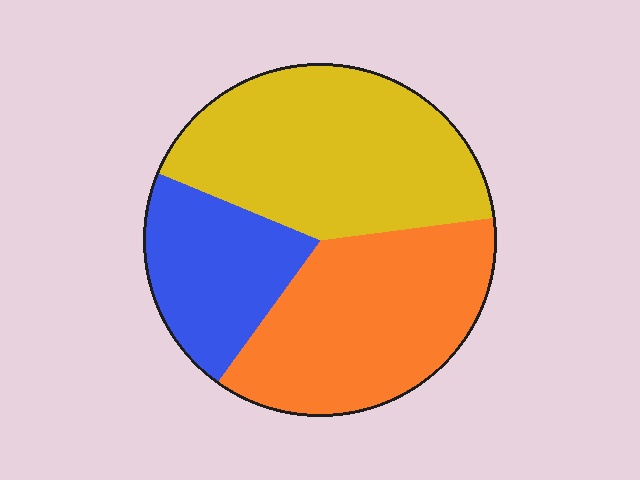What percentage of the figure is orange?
Orange covers 37% of the figure.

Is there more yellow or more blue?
Yellow.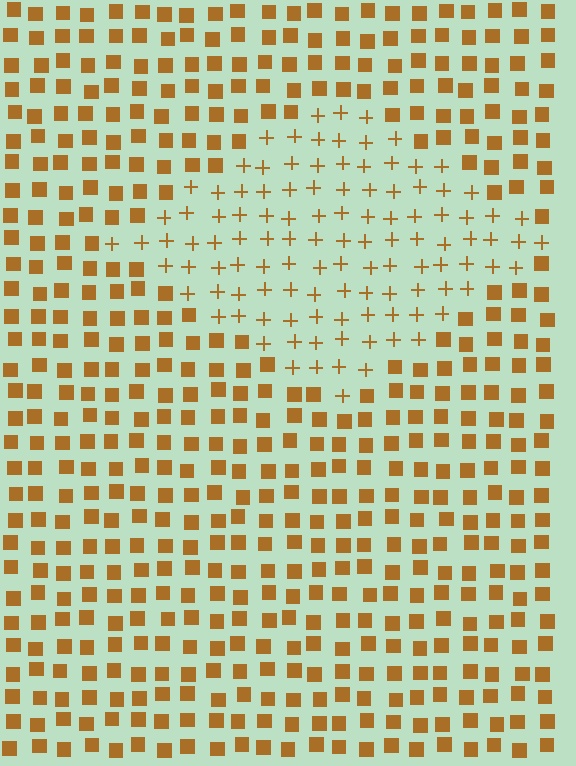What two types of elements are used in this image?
The image uses plus signs inside the diamond region and squares outside it.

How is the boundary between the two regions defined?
The boundary is defined by a change in element shape: plus signs inside vs. squares outside. All elements share the same color and spacing.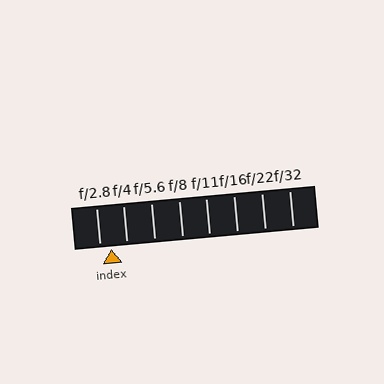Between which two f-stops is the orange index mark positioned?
The index mark is between f/2.8 and f/4.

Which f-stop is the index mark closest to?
The index mark is closest to f/2.8.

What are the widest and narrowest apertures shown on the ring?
The widest aperture shown is f/2.8 and the narrowest is f/32.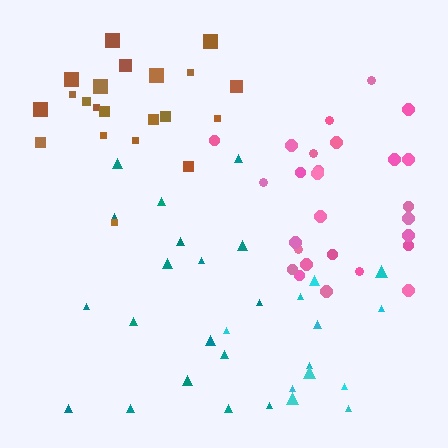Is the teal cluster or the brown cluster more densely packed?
Brown.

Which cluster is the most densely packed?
Pink.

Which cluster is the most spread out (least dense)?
Teal.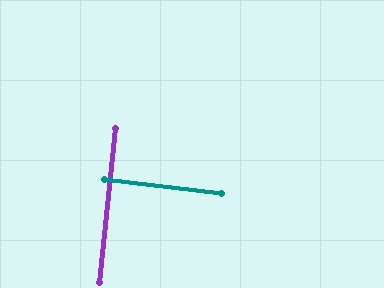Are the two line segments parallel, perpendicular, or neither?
Perpendicular — they meet at approximately 89°.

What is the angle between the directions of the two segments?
Approximately 89 degrees.